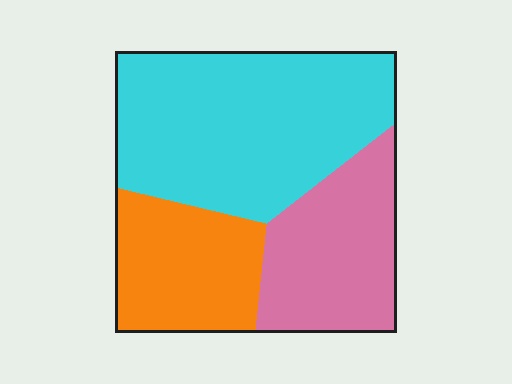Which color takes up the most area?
Cyan, at roughly 50%.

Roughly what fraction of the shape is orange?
Orange takes up between a sixth and a third of the shape.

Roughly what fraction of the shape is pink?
Pink covers about 25% of the shape.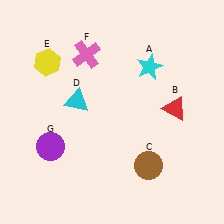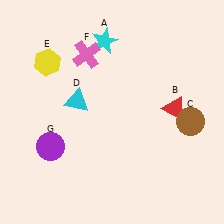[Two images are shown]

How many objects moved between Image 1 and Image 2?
2 objects moved between the two images.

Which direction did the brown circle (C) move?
The brown circle (C) moved up.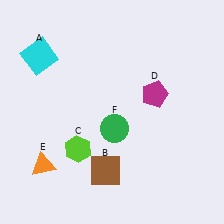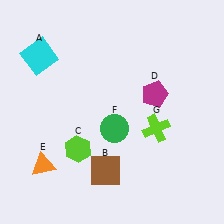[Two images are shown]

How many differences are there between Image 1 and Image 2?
There is 1 difference between the two images.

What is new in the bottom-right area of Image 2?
A lime cross (G) was added in the bottom-right area of Image 2.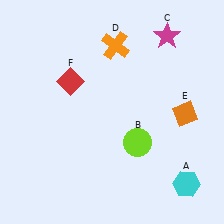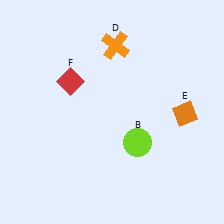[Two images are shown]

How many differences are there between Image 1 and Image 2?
There are 2 differences between the two images.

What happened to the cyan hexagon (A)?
The cyan hexagon (A) was removed in Image 2. It was in the bottom-right area of Image 1.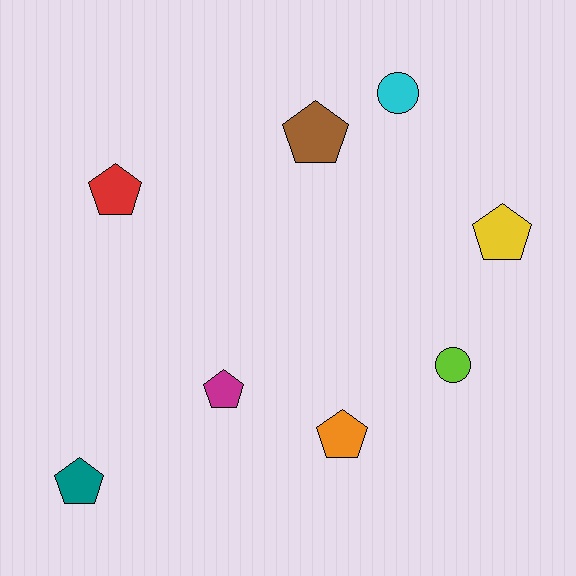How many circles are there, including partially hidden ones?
There are 2 circles.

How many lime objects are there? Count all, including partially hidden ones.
There is 1 lime object.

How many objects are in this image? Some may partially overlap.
There are 8 objects.